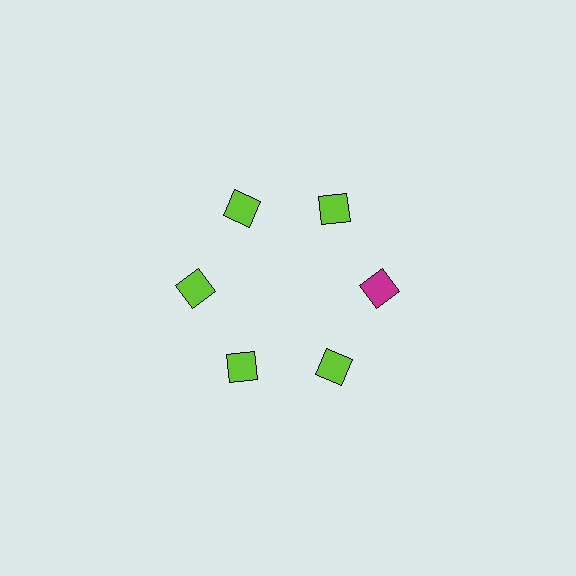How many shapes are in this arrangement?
There are 6 shapes arranged in a ring pattern.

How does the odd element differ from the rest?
It has a different color: magenta instead of lime.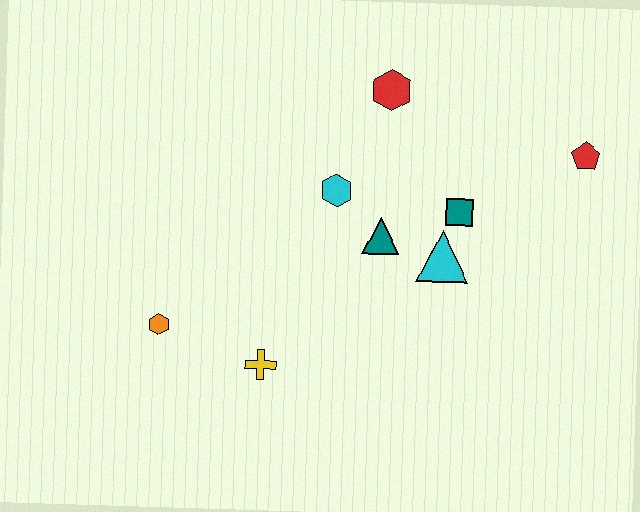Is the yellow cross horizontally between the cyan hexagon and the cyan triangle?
No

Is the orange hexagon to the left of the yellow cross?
Yes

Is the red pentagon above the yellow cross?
Yes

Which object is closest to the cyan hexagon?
The teal triangle is closest to the cyan hexagon.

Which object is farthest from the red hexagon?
The orange hexagon is farthest from the red hexagon.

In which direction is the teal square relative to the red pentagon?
The teal square is to the left of the red pentagon.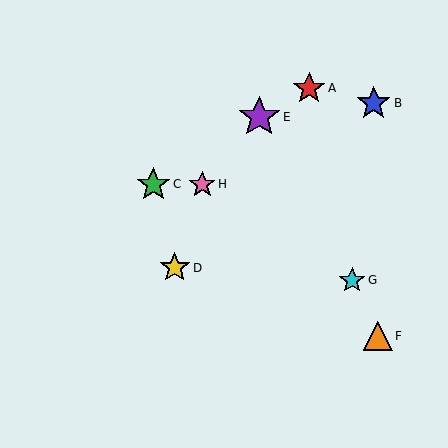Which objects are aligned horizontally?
Objects C, H are aligned horizontally.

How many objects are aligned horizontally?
2 objects (C, H) are aligned horizontally.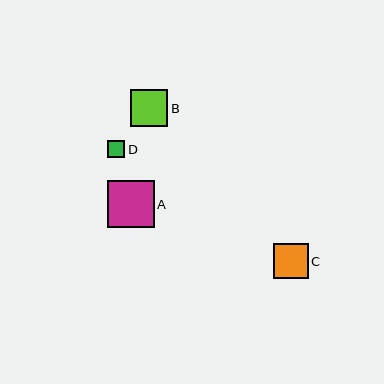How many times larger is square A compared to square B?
Square A is approximately 1.3 times the size of square B.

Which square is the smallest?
Square D is the smallest with a size of approximately 17 pixels.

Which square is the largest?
Square A is the largest with a size of approximately 47 pixels.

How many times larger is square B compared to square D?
Square B is approximately 2.2 times the size of square D.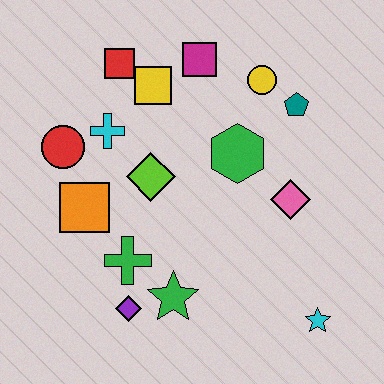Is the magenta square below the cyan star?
No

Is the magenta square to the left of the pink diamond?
Yes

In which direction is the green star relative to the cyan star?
The green star is to the left of the cyan star.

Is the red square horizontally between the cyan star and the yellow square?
No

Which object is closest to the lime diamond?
The cyan cross is closest to the lime diamond.